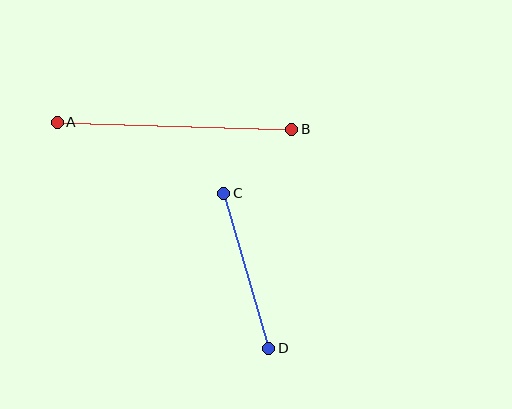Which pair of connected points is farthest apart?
Points A and B are farthest apart.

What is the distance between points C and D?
The distance is approximately 161 pixels.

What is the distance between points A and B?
The distance is approximately 235 pixels.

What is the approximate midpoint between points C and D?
The midpoint is at approximately (246, 271) pixels.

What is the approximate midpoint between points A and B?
The midpoint is at approximately (174, 126) pixels.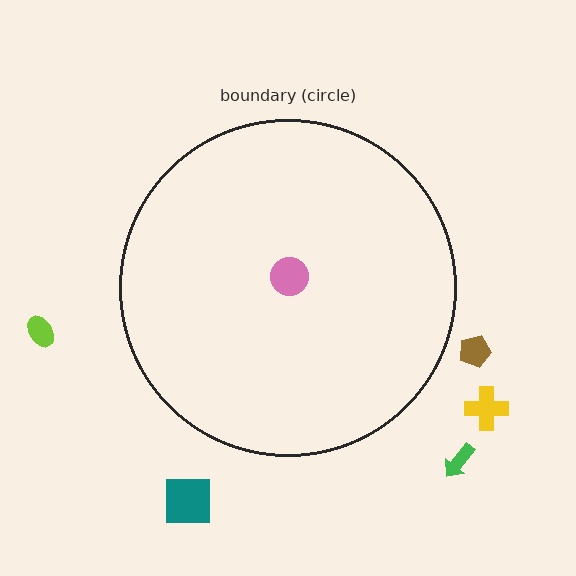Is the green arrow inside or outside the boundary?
Outside.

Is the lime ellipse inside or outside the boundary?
Outside.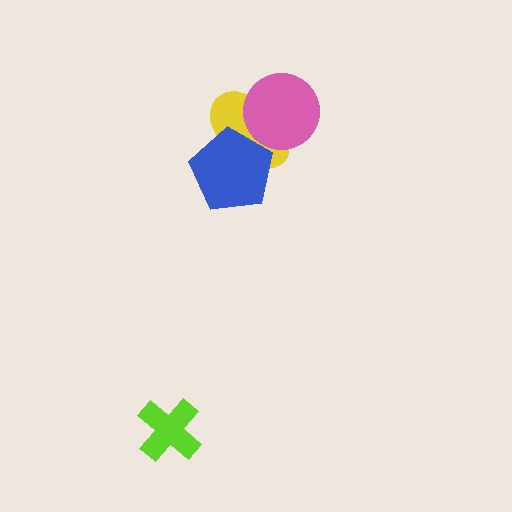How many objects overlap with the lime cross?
0 objects overlap with the lime cross.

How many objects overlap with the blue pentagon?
1 object overlaps with the blue pentagon.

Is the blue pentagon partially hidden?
No, no other shape covers it.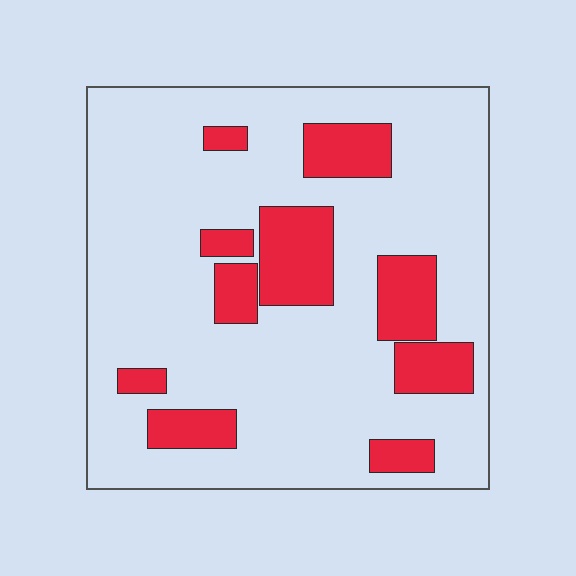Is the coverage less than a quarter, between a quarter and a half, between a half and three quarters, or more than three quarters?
Less than a quarter.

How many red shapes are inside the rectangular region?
10.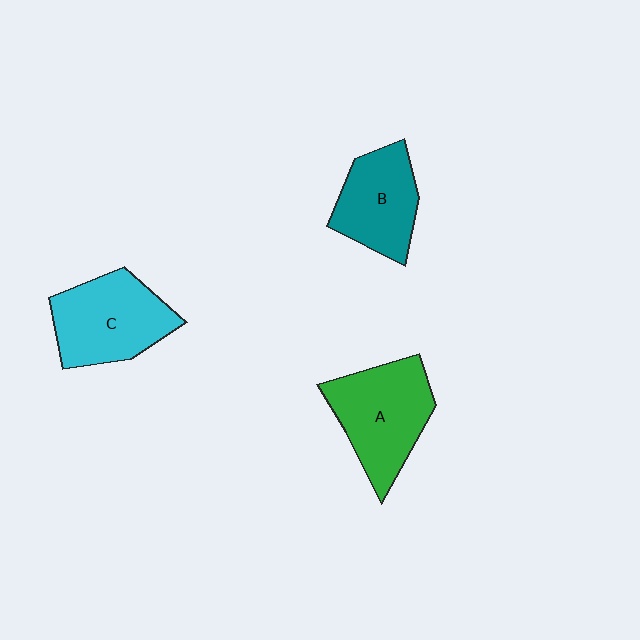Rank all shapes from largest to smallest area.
From largest to smallest: A (green), C (cyan), B (teal).